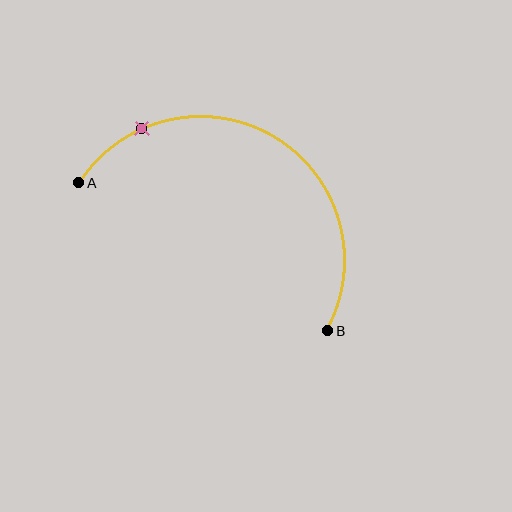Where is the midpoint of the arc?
The arc midpoint is the point on the curve farthest from the straight line joining A and B. It sits above that line.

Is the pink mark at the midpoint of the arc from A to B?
No. The pink mark lies on the arc but is closer to endpoint A. The arc midpoint would be at the point on the curve equidistant along the arc from both A and B.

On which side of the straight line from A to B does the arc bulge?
The arc bulges above the straight line connecting A and B.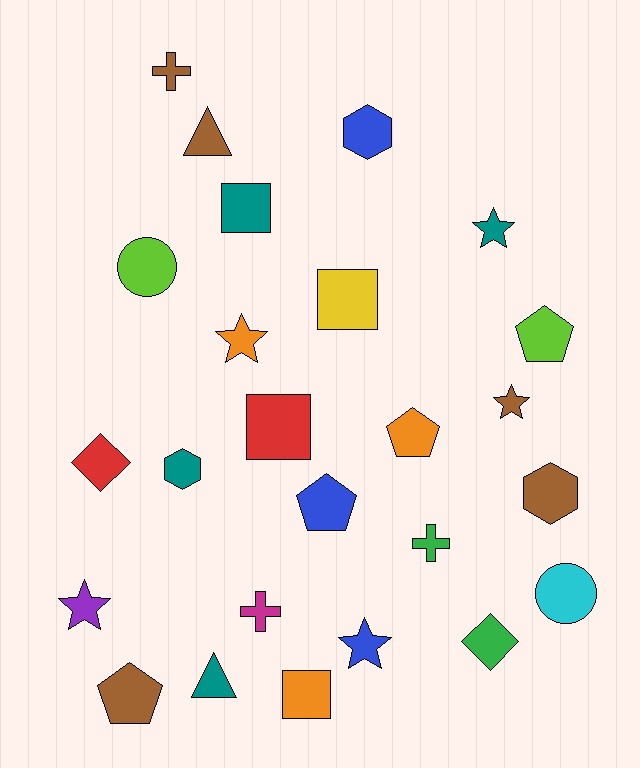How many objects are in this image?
There are 25 objects.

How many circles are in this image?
There are 2 circles.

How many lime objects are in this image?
There are 2 lime objects.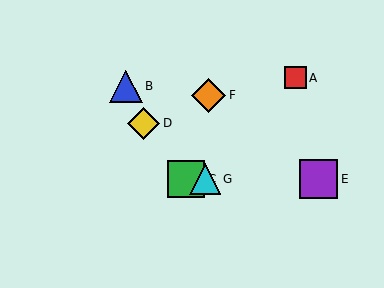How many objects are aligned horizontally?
3 objects (C, E, G) are aligned horizontally.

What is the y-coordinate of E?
Object E is at y≈179.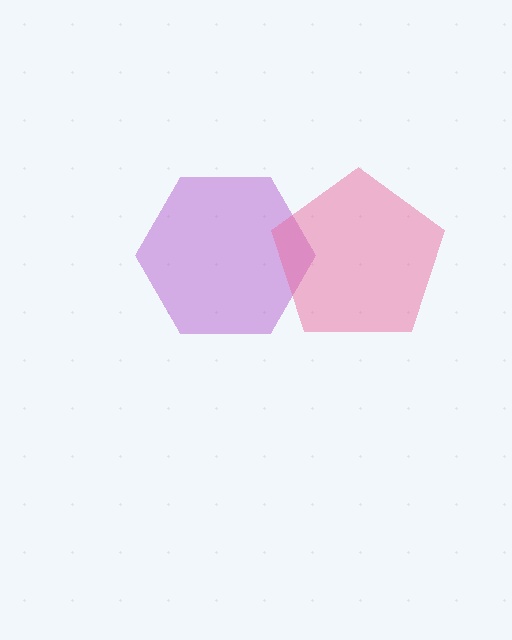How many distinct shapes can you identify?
There are 2 distinct shapes: a purple hexagon, a pink pentagon.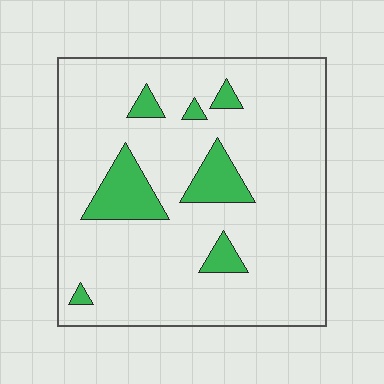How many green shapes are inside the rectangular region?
7.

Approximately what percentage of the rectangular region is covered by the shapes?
Approximately 15%.